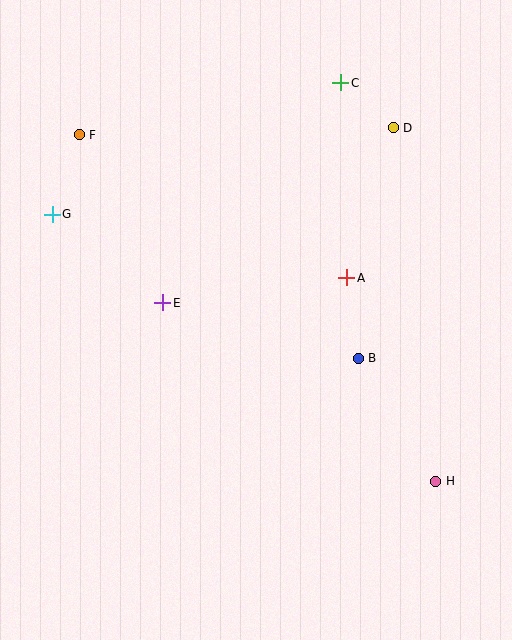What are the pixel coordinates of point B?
Point B is at (358, 358).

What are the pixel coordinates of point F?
Point F is at (79, 135).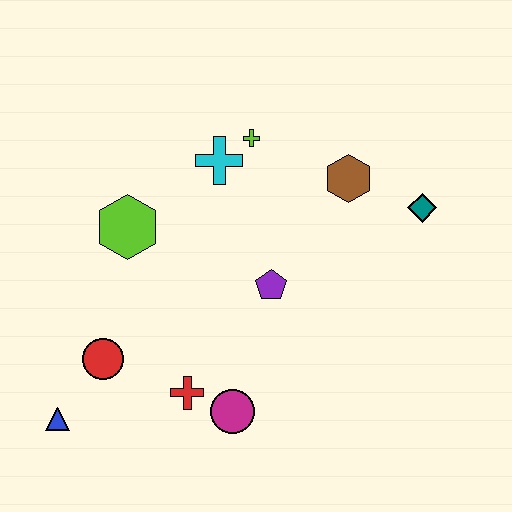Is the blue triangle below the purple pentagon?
Yes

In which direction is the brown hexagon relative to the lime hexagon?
The brown hexagon is to the right of the lime hexagon.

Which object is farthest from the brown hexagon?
The blue triangle is farthest from the brown hexagon.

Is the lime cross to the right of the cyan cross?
Yes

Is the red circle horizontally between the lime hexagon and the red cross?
No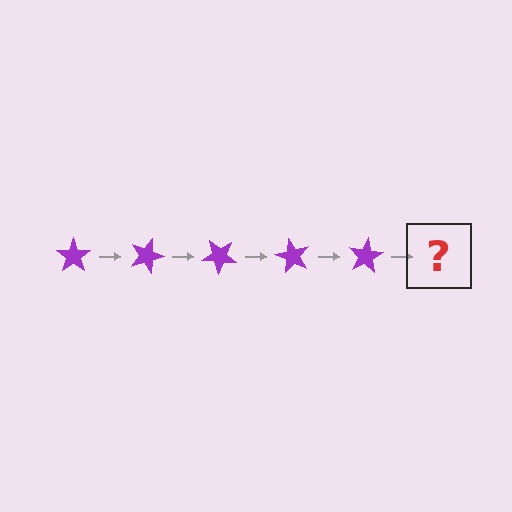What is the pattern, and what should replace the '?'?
The pattern is that the star rotates 20 degrees each step. The '?' should be a purple star rotated 100 degrees.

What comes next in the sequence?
The next element should be a purple star rotated 100 degrees.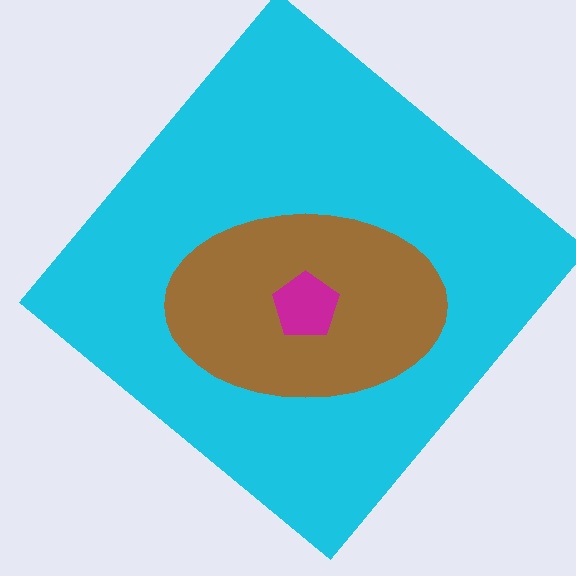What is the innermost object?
The magenta pentagon.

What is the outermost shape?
The cyan diamond.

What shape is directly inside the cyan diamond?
The brown ellipse.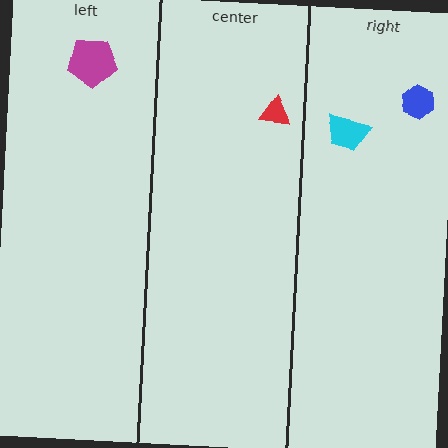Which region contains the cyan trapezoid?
The right region.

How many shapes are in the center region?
1.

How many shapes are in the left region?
1.